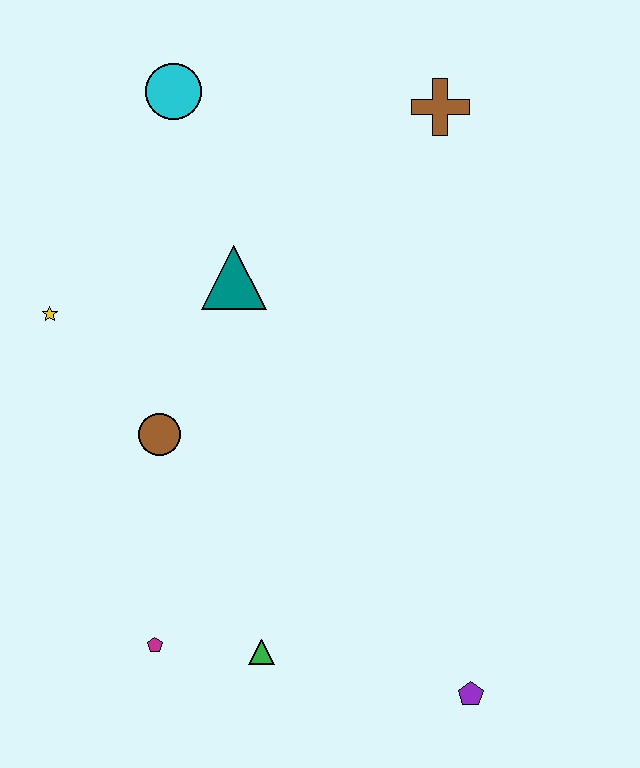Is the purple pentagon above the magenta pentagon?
No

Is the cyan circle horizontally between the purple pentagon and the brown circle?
Yes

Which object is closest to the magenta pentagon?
The green triangle is closest to the magenta pentagon.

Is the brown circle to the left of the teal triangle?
Yes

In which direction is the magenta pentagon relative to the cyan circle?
The magenta pentagon is below the cyan circle.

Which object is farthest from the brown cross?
The magenta pentagon is farthest from the brown cross.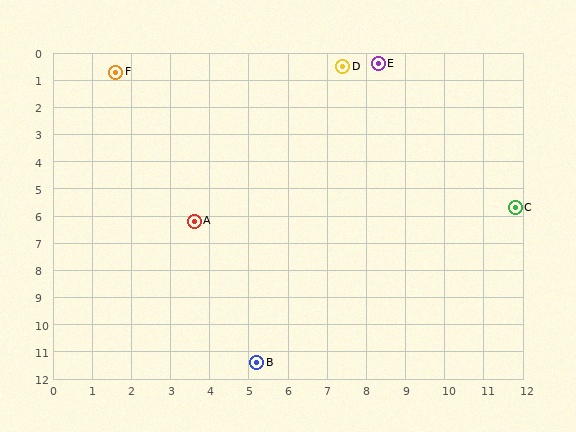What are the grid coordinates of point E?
Point E is at approximately (8.3, 0.4).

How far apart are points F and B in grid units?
Points F and B are about 11.3 grid units apart.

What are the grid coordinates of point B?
Point B is at approximately (5.2, 11.4).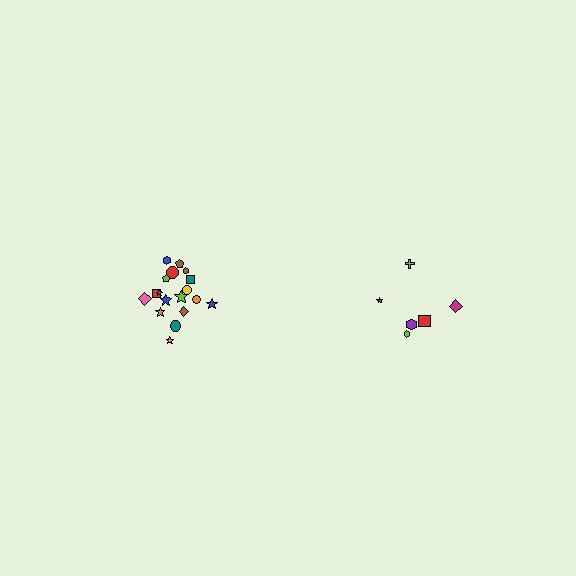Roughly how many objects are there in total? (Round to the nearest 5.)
Roughly 25 objects in total.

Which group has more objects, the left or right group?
The left group.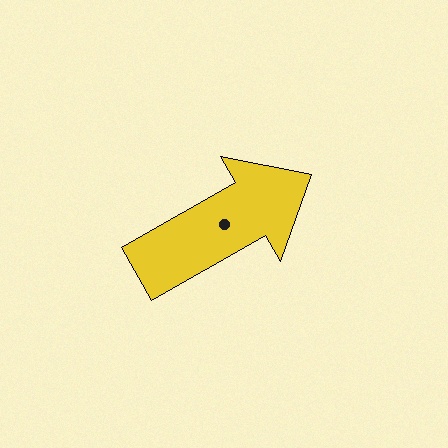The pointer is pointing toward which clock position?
Roughly 2 o'clock.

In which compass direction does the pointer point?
Northeast.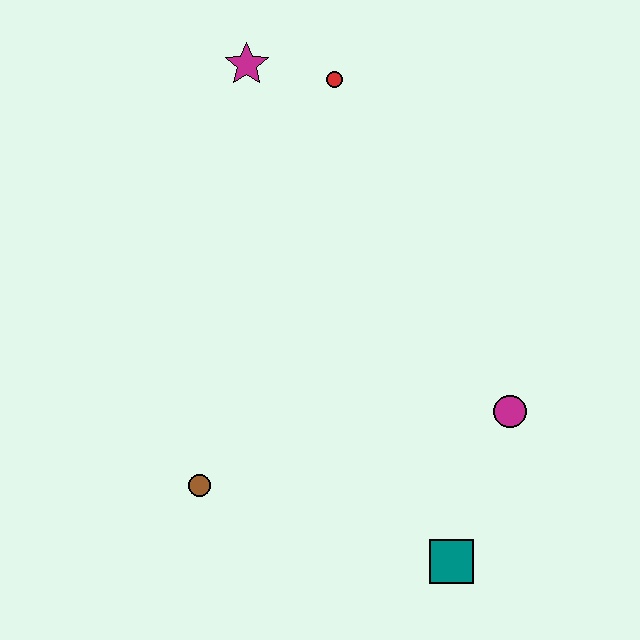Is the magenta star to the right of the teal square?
No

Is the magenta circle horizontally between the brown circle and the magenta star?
No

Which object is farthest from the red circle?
The teal square is farthest from the red circle.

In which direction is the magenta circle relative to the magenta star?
The magenta circle is below the magenta star.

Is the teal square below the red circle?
Yes